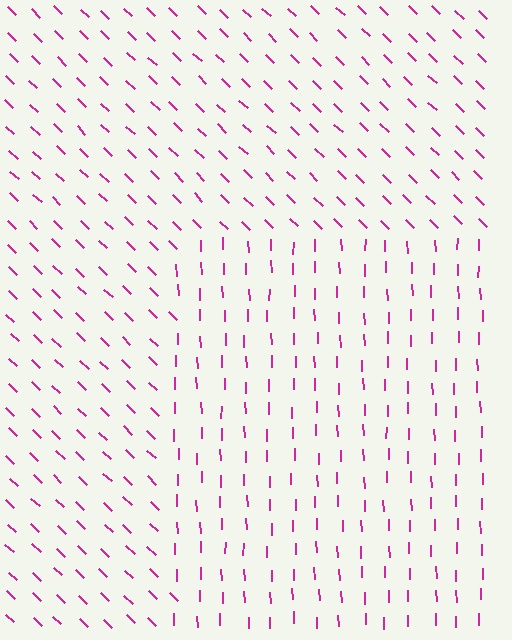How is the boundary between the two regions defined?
The boundary is defined purely by a change in line orientation (approximately 45 degrees difference). All lines are the same color and thickness.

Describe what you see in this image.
The image is filled with small magenta line segments. A rectangle region in the image has lines oriented differently from the surrounding lines, creating a visible texture boundary.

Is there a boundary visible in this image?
Yes, there is a texture boundary formed by a change in line orientation.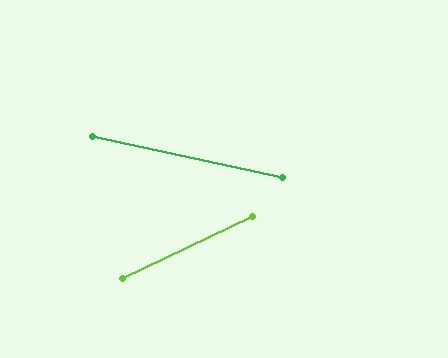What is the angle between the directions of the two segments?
Approximately 38 degrees.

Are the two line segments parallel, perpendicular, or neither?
Neither parallel nor perpendicular — they differ by about 38°.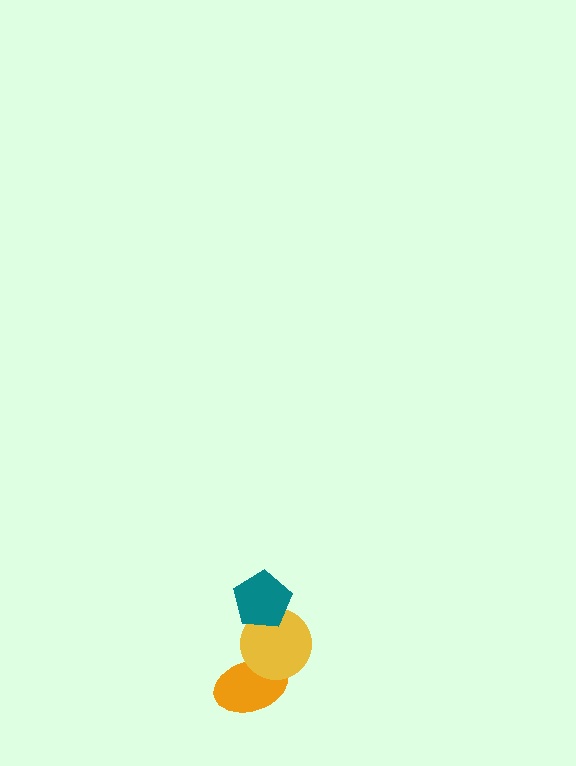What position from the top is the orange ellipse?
The orange ellipse is 3rd from the top.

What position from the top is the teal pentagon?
The teal pentagon is 1st from the top.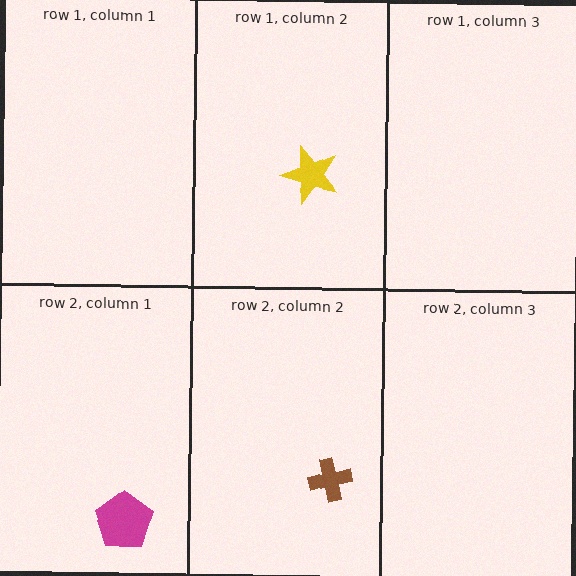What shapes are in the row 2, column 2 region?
The brown cross.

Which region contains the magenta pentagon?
The row 2, column 1 region.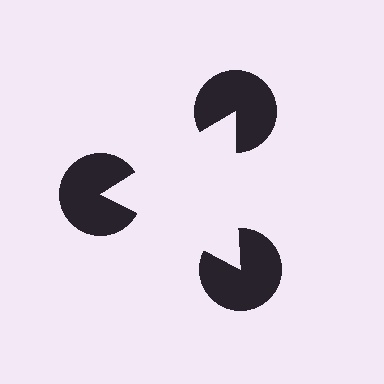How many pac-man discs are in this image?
There are 3 — one at each vertex of the illusory triangle.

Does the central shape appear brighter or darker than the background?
It typically appears slightly brighter than the background, even though no actual brightness change is drawn.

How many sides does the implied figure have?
3 sides.